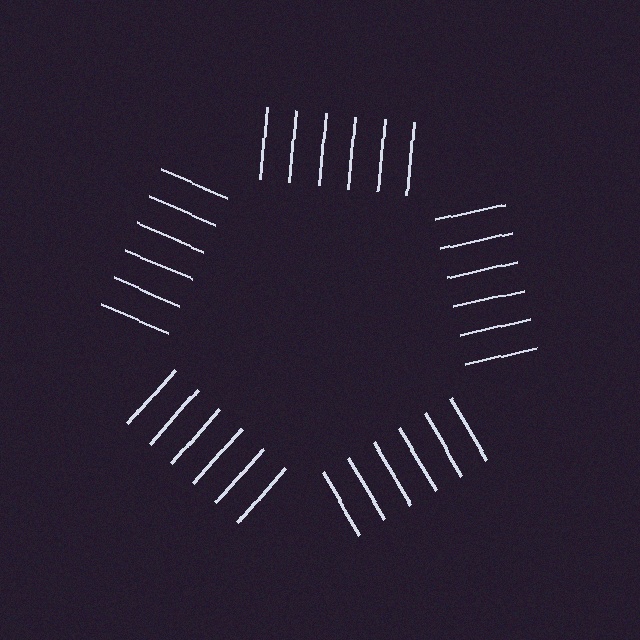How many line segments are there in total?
30 — 6 along each of the 5 edges.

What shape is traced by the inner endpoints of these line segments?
An illusory pentagon — the line segments terminate on its edges but no continuous stroke is drawn.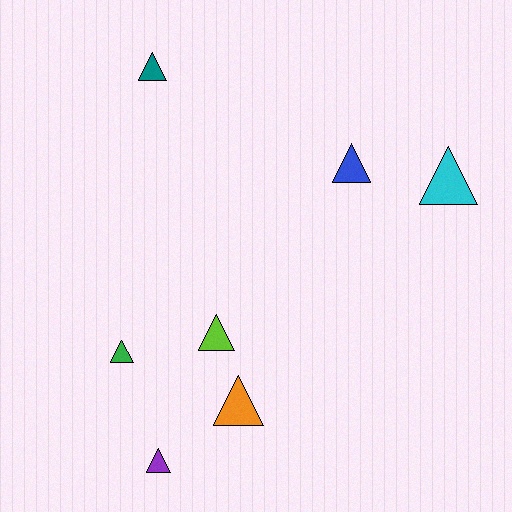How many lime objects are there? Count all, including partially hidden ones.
There is 1 lime object.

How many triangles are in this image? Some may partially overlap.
There are 7 triangles.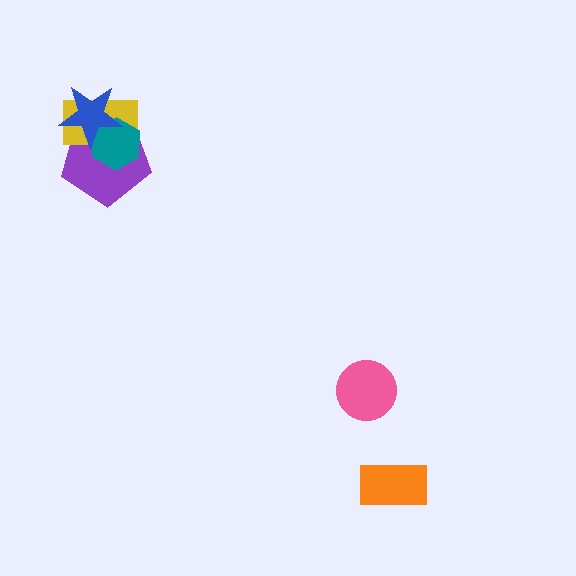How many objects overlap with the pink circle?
0 objects overlap with the pink circle.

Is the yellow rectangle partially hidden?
Yes, it is partially covered by another shape.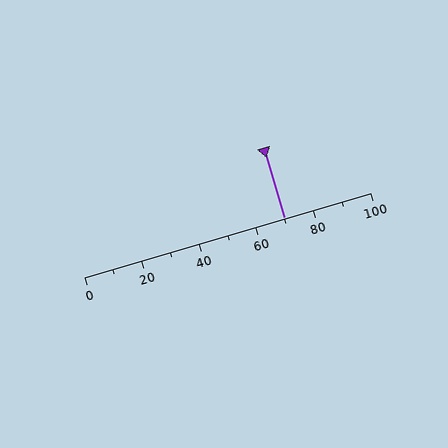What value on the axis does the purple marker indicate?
The marker indicates approximately 70.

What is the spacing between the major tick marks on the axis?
The major ticks are spaced 20 apart.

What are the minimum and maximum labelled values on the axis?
The axis runs from 0 to 100.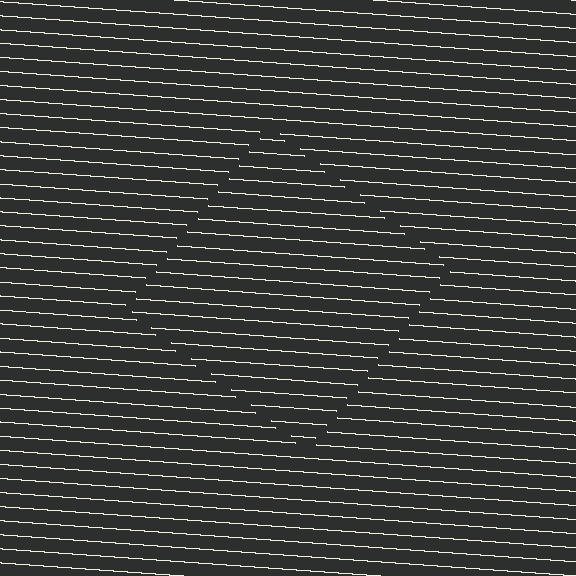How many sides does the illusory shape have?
4 sides — the line-ends trace a square.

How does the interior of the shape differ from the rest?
The interior of the shape contains the same grating, shifted by half a period — the contour is defined by the phase discontinuity where line-ends from the inner and outer gratings abut.